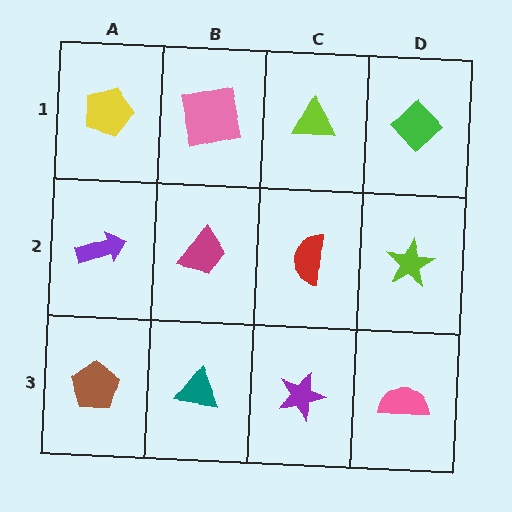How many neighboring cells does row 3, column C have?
3.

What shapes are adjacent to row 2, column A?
A yellow pentagon (row 1, column A), a brown pentagon (row 3, column A), a magenta trapezoid (row 2, column B).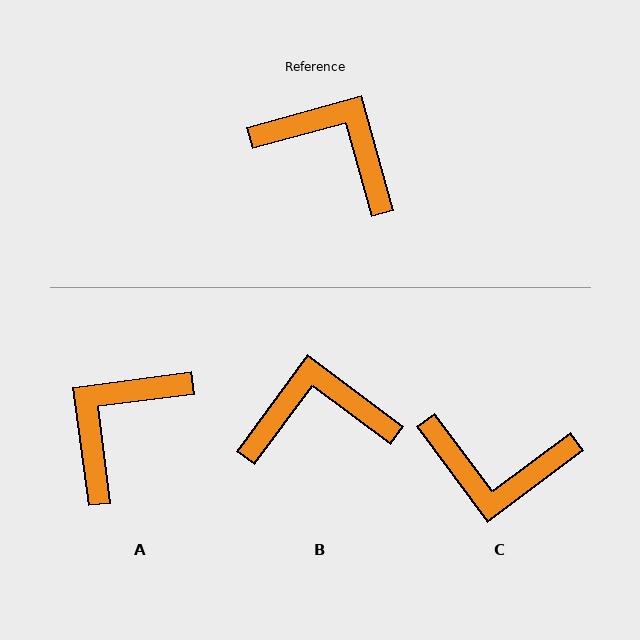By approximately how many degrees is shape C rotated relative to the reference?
Approximately 159 degrees clockwise.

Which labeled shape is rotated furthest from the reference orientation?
C, about 159 degrees away.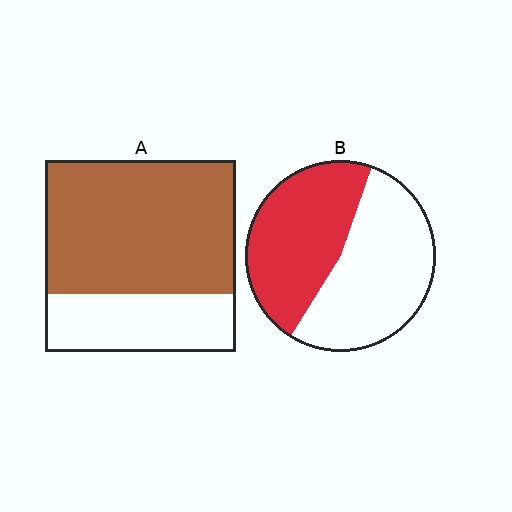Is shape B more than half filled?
Roughly half.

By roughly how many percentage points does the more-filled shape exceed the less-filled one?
By roughly 25 percentage points (A over B).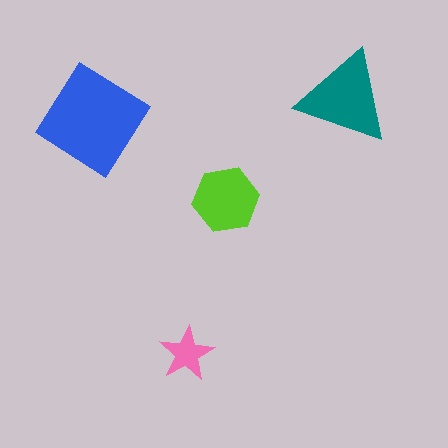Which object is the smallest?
The pink star.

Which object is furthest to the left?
The blue diamond is leftmost.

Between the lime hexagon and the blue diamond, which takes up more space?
The blue diamond.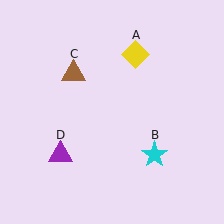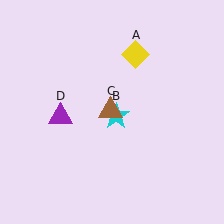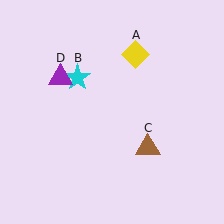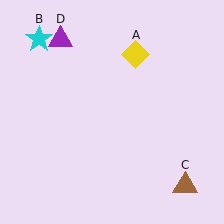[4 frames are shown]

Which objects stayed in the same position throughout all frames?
Yellow diamond (object A) remained stationary.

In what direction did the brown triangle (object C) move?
The brown triangle (object C) moved down and to the right.